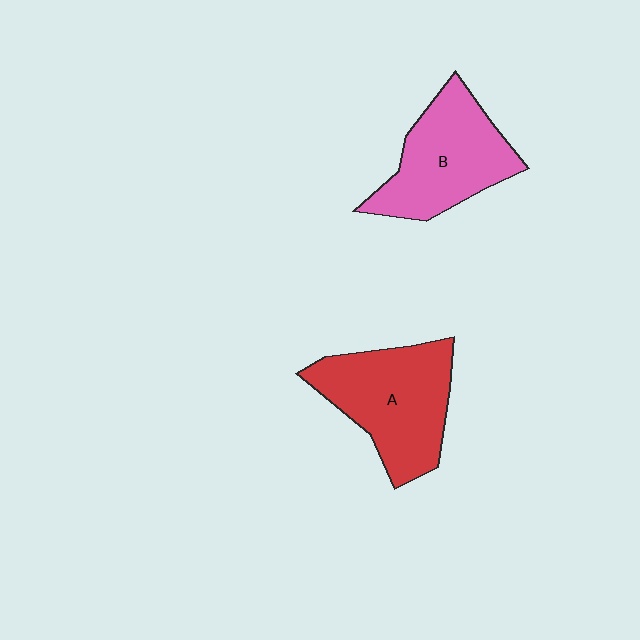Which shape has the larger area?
Shape A (red).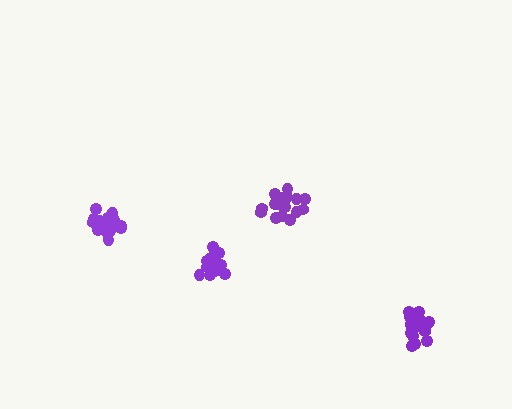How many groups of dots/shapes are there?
There are 4 groups.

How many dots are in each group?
Group 1: 20 dots, Group 2: 21 dots, Group 3: 16 dots, Group 4: 18 dots (75 total).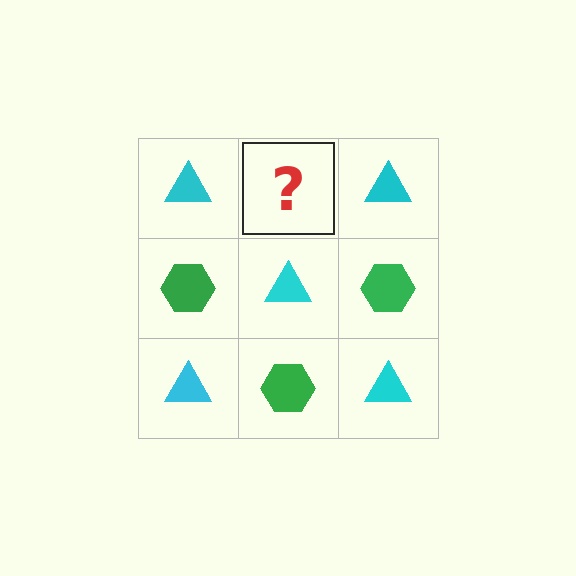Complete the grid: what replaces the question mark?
The question mark should be replaced with a green hexagon.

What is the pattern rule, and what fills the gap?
The rule is that it alternates cyan triangle and green hexagon in a checkerboard pattern. The gap should be filled with a green hexagon.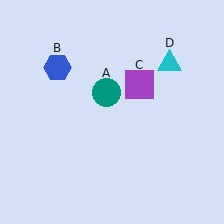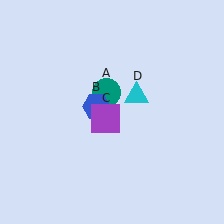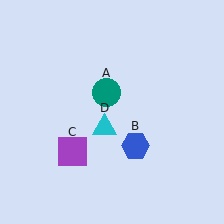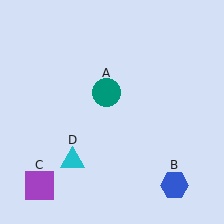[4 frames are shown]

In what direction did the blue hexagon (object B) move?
The blue hexagon (object B) moved down and to the right.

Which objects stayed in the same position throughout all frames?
Teal circle (object A) remained stationary.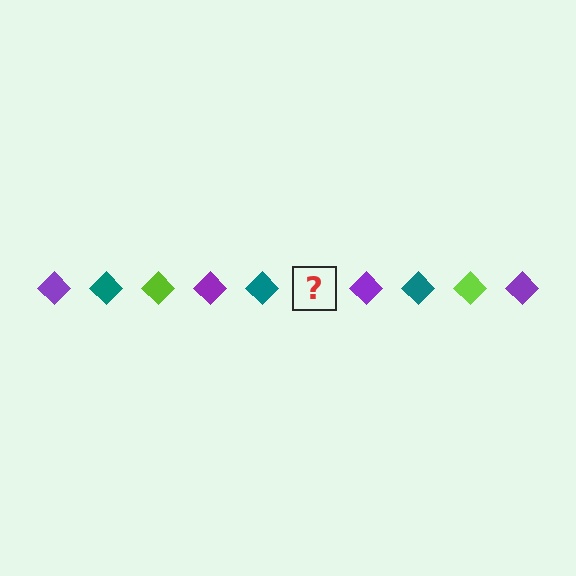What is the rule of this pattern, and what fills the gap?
The rule is that the pattern cycles through purple, teal, lime diamonds. The gap should be filled with a lime diamond.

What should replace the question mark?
The question mark should be replaced with a lime diamond.